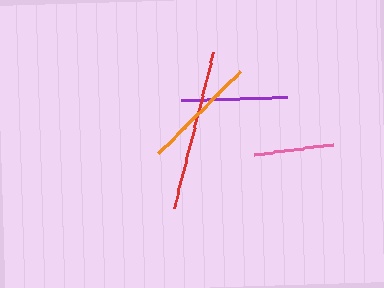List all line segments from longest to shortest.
From longest to shortest: red, orange, purple, pink.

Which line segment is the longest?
The red line is the longest at approximately 160 pixels.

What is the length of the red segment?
The red segment is approximately 160 pixels long.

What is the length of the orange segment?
The orange segment is approximately 115 pixels long.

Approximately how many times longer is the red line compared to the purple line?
The red line is approximately 1.5 times the length of the purple line.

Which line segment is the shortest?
The pink line is the shortest at approximately 79 pixels.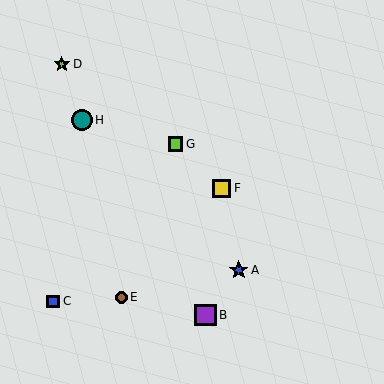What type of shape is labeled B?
Shape B is a purple square.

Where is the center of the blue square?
The center of the blue square is at (53, 301).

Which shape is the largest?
The purple square (labeled B) is the largest.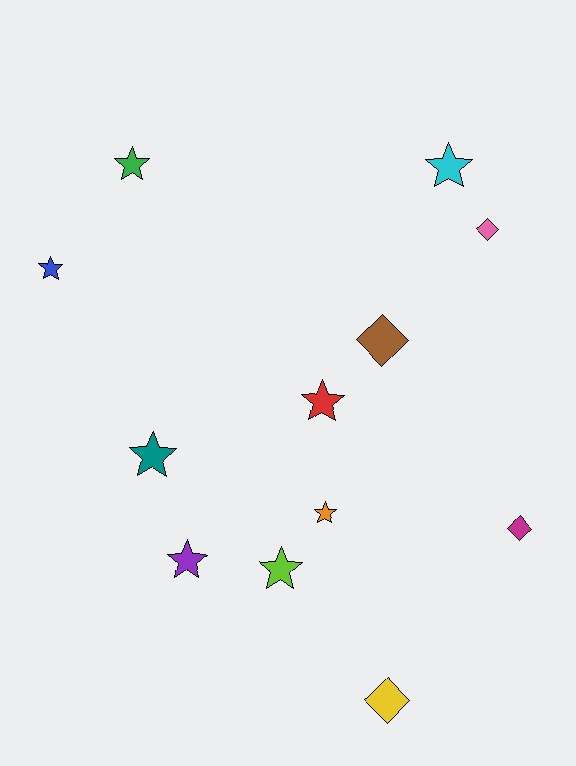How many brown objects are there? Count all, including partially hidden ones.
There is 1 brown object.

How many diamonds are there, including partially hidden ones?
There are 4 diamonds.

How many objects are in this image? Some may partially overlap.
There are 12 objects.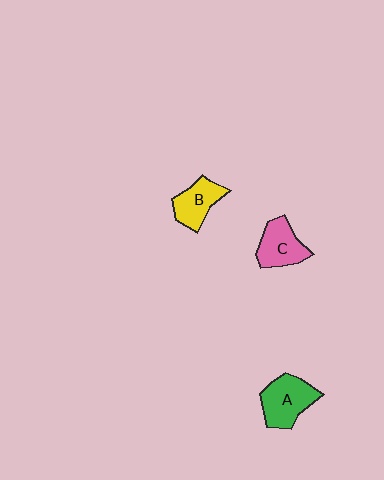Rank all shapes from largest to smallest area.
From largest to smallest: A (green), C (pink), B (yellow).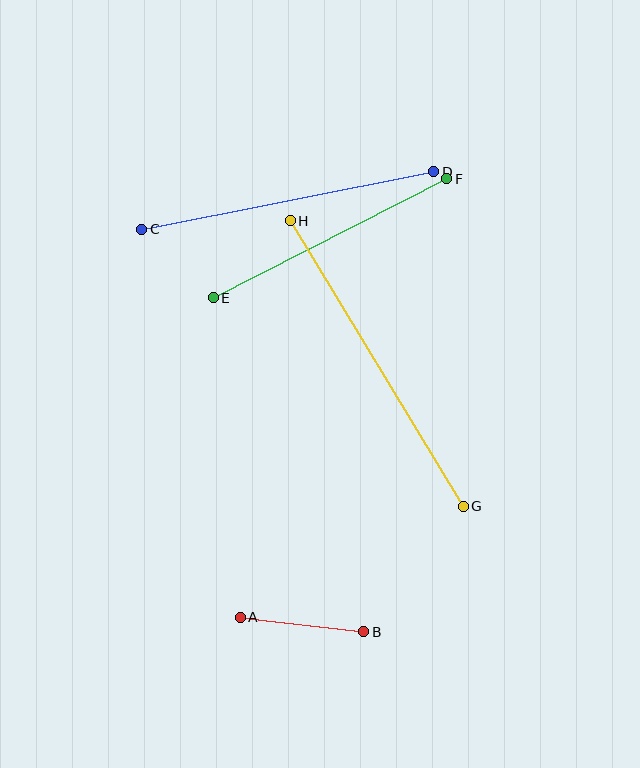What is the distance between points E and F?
The distance is approximately 262 pixels.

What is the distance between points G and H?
The distance is approximately 334 pixels.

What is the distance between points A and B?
The distance is approximately 125 pixels.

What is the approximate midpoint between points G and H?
The midpoint is at approximately (377, 364) pixels.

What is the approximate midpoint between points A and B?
The midpoint is at approximately (302, 625) pixels.